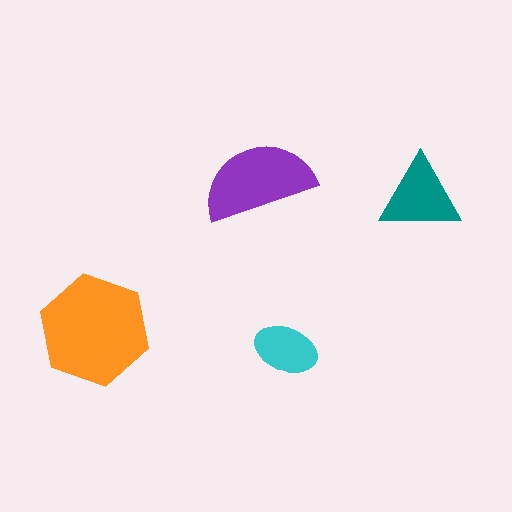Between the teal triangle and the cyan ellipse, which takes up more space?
The teal triangle.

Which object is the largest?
The orange hexagon.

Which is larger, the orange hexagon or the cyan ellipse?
The orange hexagon.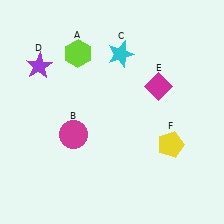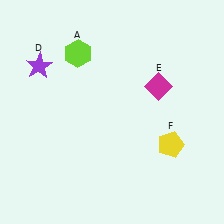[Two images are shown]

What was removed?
The magenta circle (B), the cyan star (C) were removed in Image 2.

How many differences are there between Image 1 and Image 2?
There are 2 differences between the two images.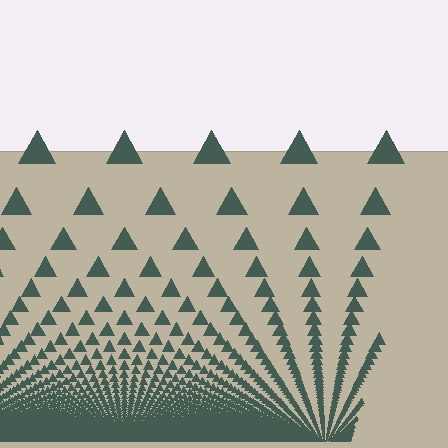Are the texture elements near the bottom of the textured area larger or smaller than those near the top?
Smaller. The gradient is inverted — elements near the bottom are smaller and denser.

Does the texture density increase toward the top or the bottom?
Density increases toward the bottom.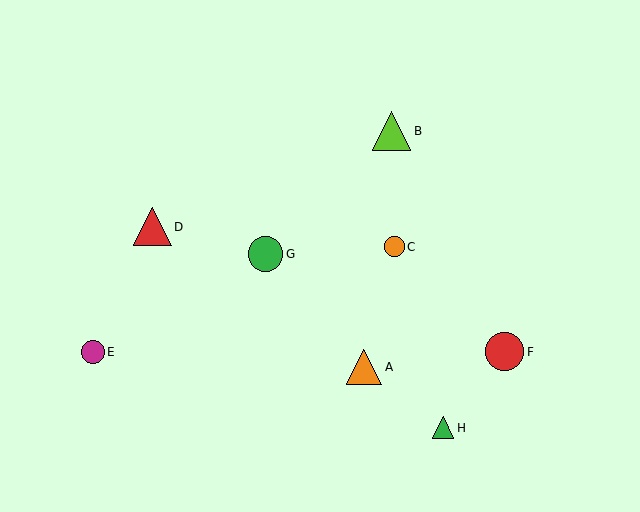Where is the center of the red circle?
The center of the red circle is at (505, 352).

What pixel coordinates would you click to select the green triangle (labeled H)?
Click at (443, 428) to select the green triangle H.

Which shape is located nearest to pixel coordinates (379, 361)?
The orange triangle (labeled A) at (364, 367) is nearest to that location.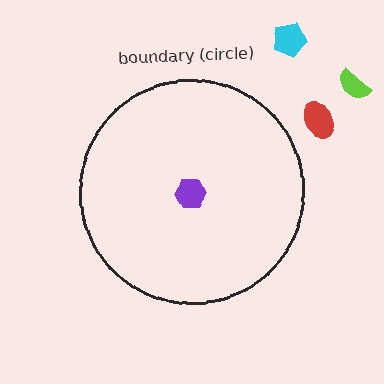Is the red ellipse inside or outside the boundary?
Outside.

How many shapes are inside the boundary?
1 inside, 3 outside.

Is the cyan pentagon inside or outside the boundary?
Outside.